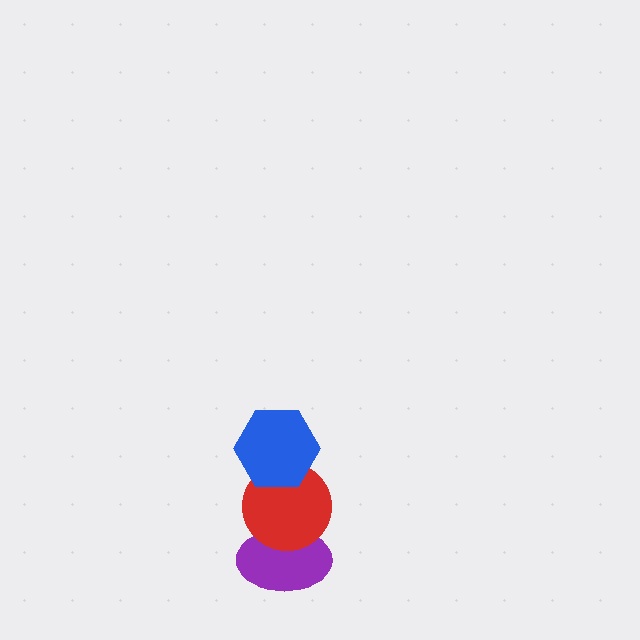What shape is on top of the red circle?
The blue hexagon is on top of the red circle.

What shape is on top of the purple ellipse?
The red circle is on top of the purple ellipse.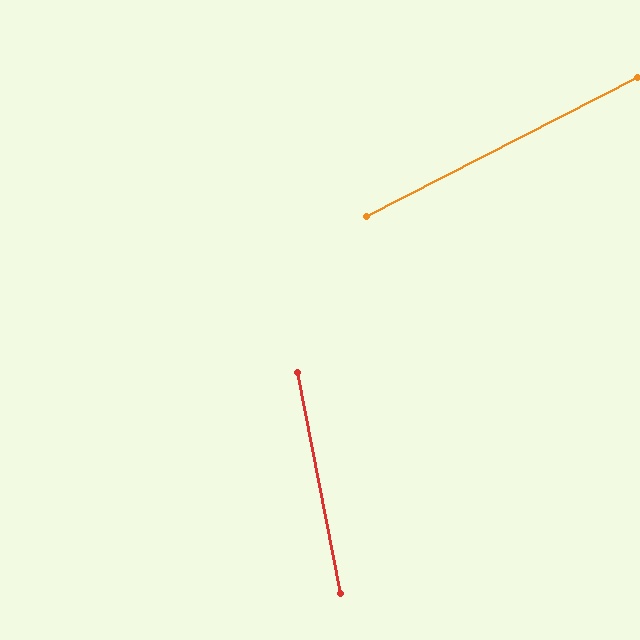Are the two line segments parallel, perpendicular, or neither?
Neither parallel nor perpendicular — they differ by about 74°.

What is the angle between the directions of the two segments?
Approximately 74 degrees.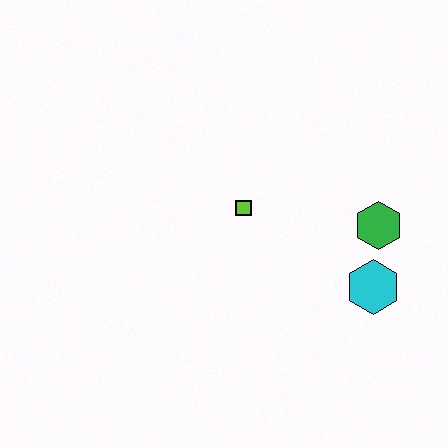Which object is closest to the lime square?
The green hexagon is closest to the lime square.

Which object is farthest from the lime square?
The cyan hexagon is farthest from the lime square.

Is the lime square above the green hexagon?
Yes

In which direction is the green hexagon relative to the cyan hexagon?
The green hexagon is above the cyan hexagon.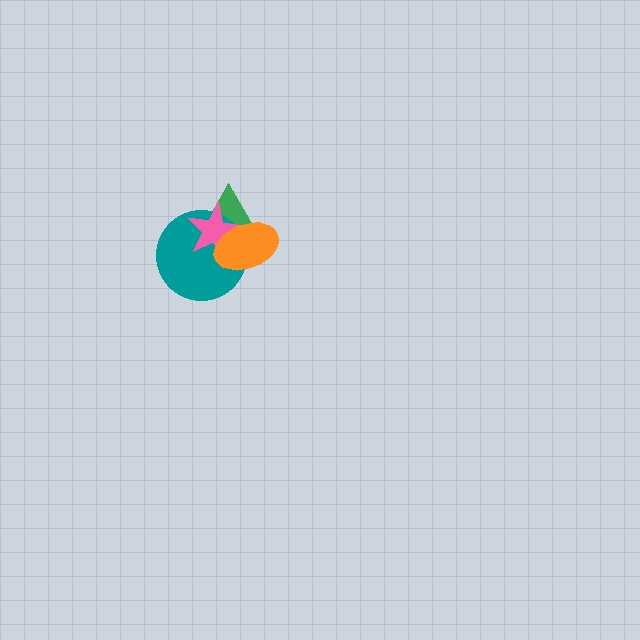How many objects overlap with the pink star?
3 objects overlap with the pink star.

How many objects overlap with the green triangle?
3 objects overlap with the green triangle.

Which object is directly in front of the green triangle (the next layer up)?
The teal circle is directly in front of the green triangle.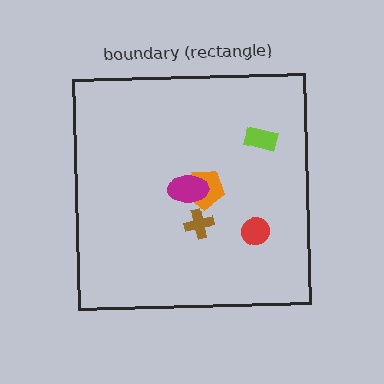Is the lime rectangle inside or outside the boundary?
Inside.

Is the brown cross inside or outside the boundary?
Inside.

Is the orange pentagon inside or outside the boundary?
Inside.